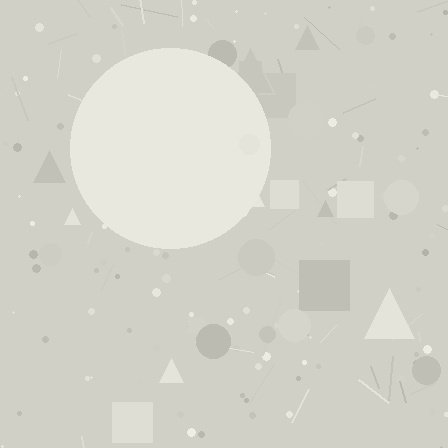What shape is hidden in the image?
A circle is hidden in the image.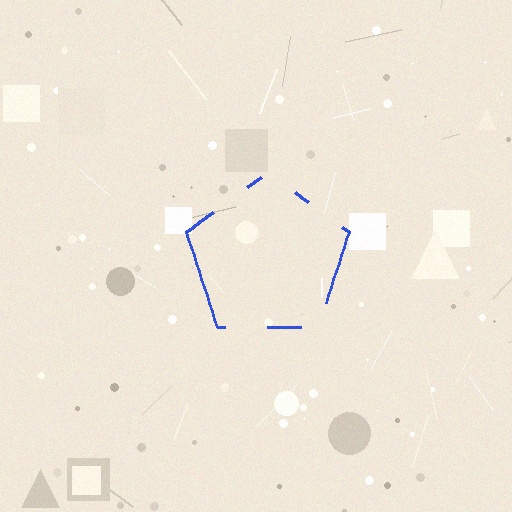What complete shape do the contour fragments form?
The contour fragments form a pentagon.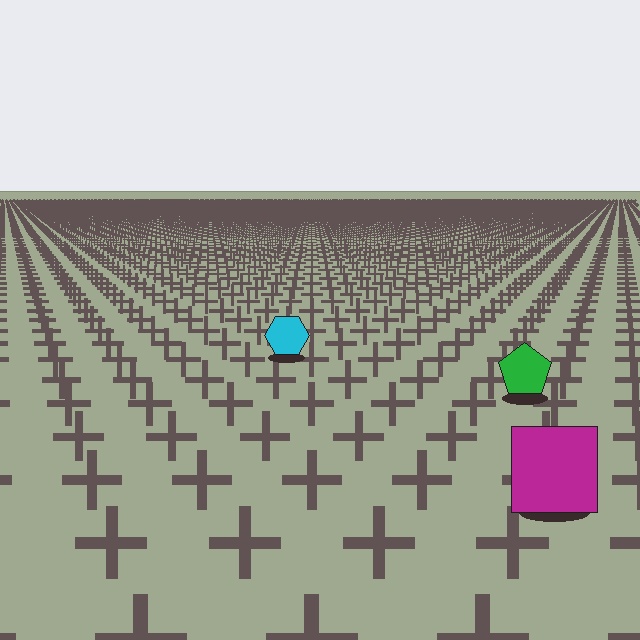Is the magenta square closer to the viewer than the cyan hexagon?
Yes. The magenta square is closer — you can tell from the texture gradient: the ground texture is coarser near it.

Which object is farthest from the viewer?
The cyan hexagon is farthest from the viewer. It appears smaller and the ground texture around it is denser.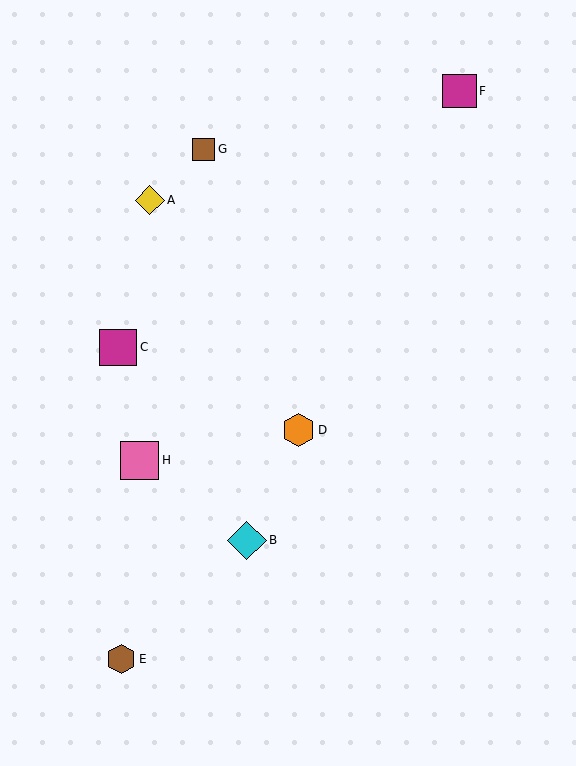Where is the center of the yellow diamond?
The center of the yellow diamond is at (150, 200).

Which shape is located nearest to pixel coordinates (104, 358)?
The magenta square (labeled C) at (118, 347) is nearest to that location.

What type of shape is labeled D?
Shape D is an orange hexagon.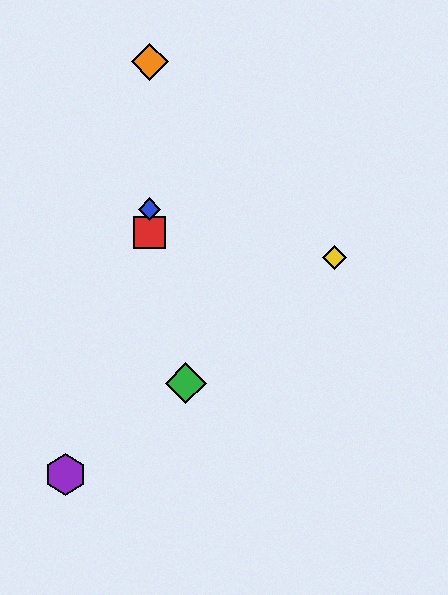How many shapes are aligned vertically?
3 shapes (the red square, the blue diamond, the orange diamond) are aligned vertically.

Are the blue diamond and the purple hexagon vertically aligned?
No, the blue diamond is at x≈150 and the purple hexagon is at x≈65.